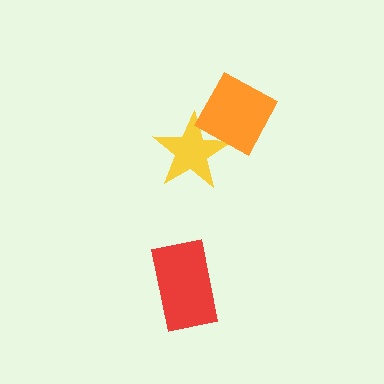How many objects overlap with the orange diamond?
1 object overlaps with the orange diamond.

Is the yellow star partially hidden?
Yes, it is partially covered by another shape.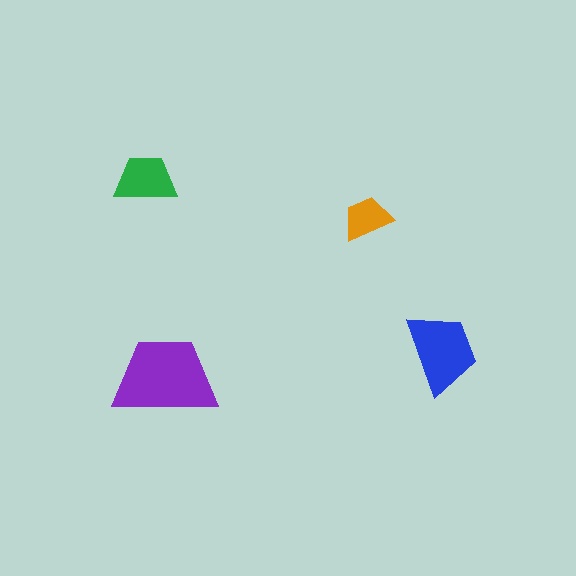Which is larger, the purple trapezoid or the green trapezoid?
The purple one.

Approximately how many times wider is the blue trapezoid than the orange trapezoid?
About 1.5 times wider.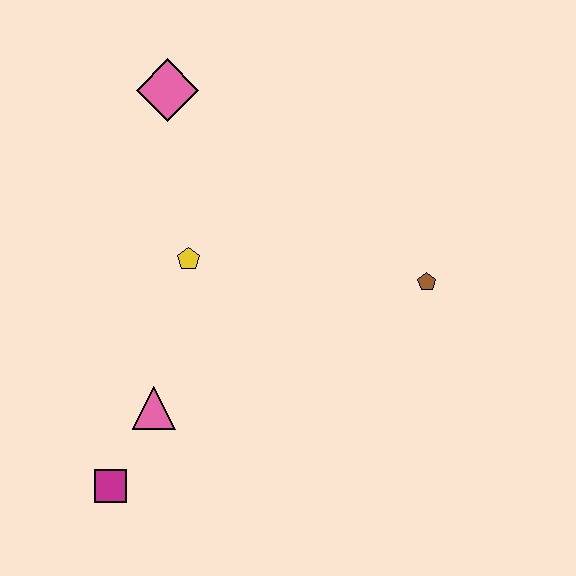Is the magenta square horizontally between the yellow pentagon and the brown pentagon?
No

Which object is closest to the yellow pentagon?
The pink triangle is closest to the yellow pentagon.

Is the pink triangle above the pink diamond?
No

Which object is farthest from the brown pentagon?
The magenta square is farthest from the brown pentagon.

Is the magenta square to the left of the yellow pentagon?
Yes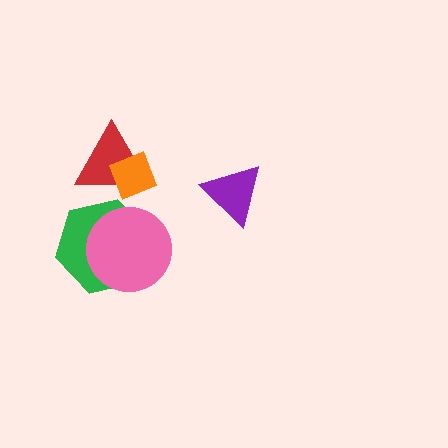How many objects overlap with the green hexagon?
1 object overlaps with the green hexagon.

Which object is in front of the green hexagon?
The pink circle is in front of the green hexagon.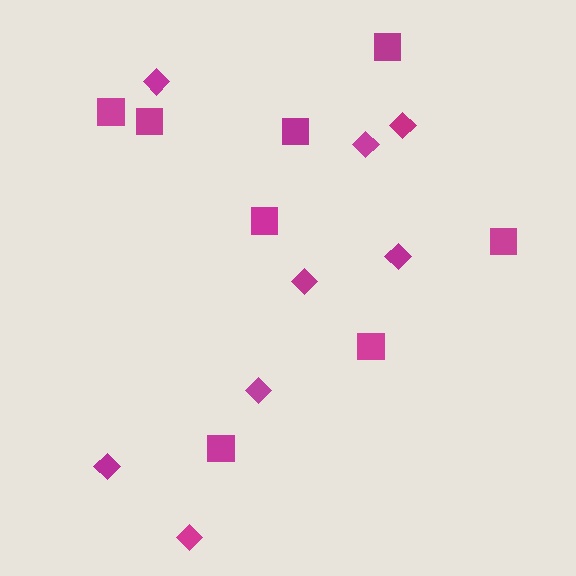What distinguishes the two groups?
There are 2 groups: one group of squares (8) and one group of diamonds (8).